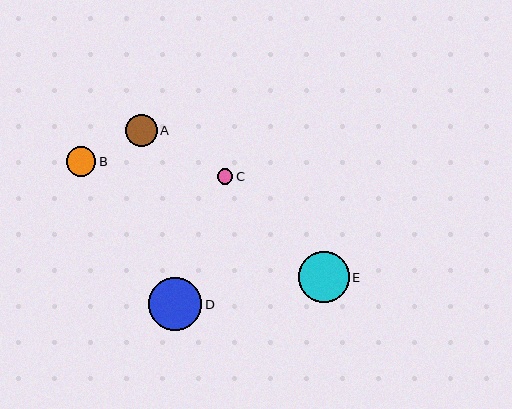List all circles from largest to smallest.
From largest to smallest: D, E, A, B, C.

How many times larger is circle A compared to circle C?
Circle A is approximately 2.0 times the size of circle C.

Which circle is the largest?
Circle D is the largest with a size of approximately 53 pixels.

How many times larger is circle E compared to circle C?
Circle E is approximately 3.2 times the size of circle C.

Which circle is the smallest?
Circle C is the smallest with a size of approximately 16 pixels.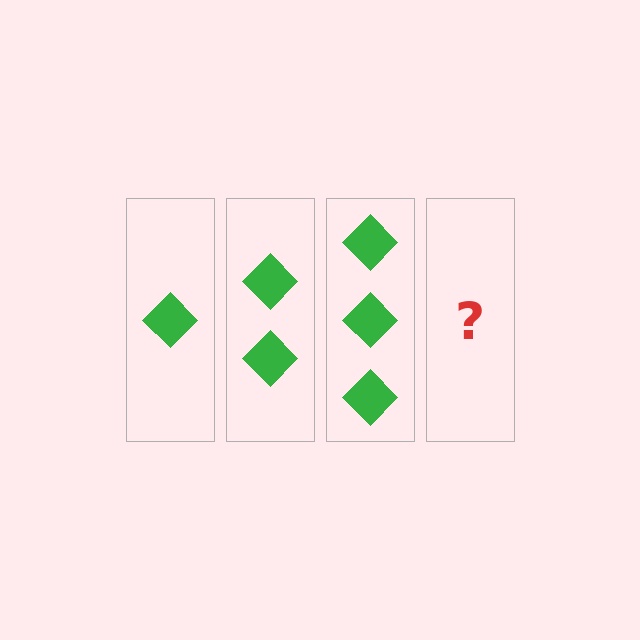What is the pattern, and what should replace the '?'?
The pattern is that each step adds one more diamond. The '?' should be 4 diamonds.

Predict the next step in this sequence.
The next step is 4 diamonds.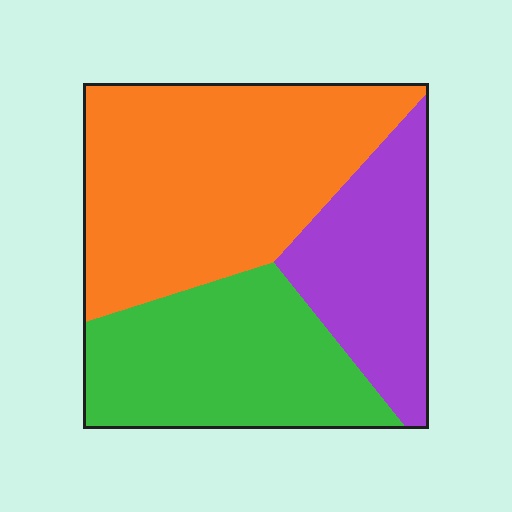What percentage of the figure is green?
Green covers around 30% of the figure.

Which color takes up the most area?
Orange, at roughly 45%.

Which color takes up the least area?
Purple, at roughly 25%.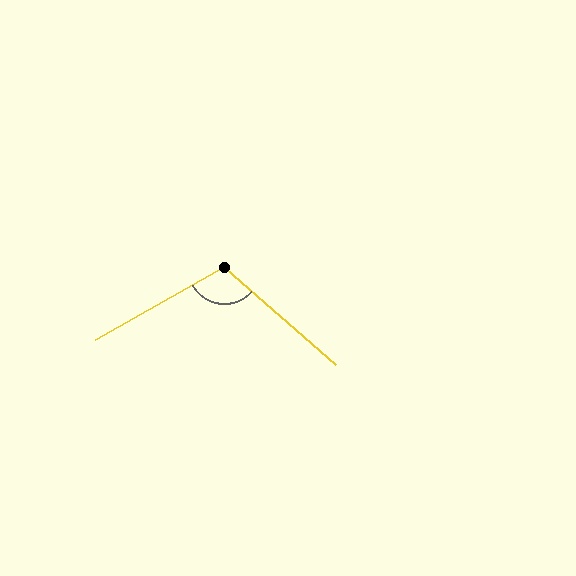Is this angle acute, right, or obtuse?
It is obtuse.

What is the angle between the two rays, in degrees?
Approximately 109 degrees.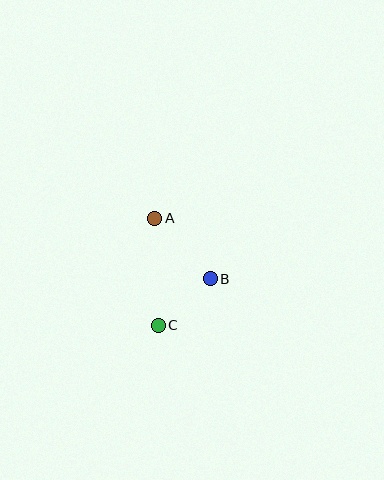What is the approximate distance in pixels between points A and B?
The distance between A and B is approximately 82 pixels.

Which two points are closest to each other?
Points B and C are closest to each other.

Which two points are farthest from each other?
Points A and C are farthest from each other.